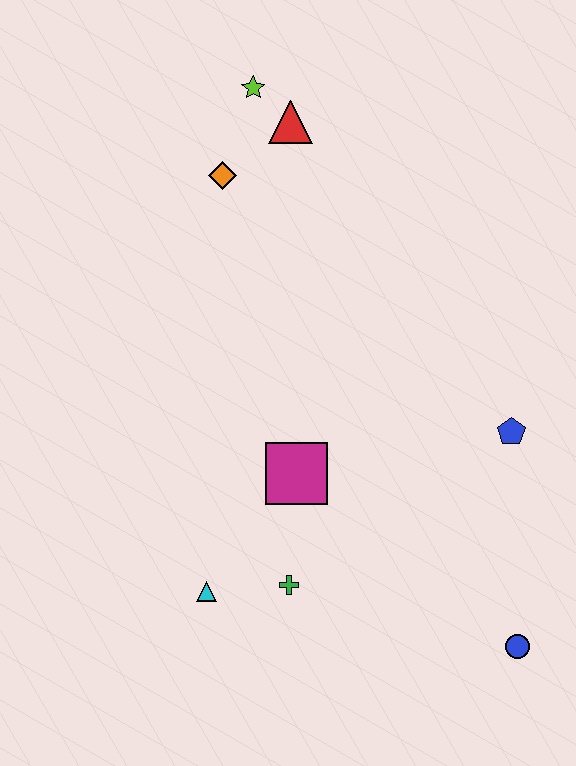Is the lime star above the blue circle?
Yes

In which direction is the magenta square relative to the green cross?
The magenta square is above the green cross.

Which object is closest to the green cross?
The cyan triangle is closest to the green cross.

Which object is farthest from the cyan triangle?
The lime star is farthest from the cyan triangle.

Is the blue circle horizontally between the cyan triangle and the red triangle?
No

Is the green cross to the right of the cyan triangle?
Yes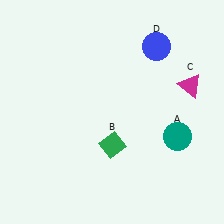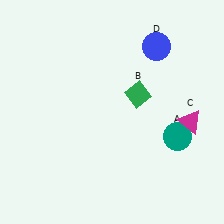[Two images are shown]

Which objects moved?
The objects that moved are: the green diamond (B), the magenta triangle (C).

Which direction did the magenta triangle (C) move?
The magenta triangle (C) moved down.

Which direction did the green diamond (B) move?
The green diamond (B) moved up.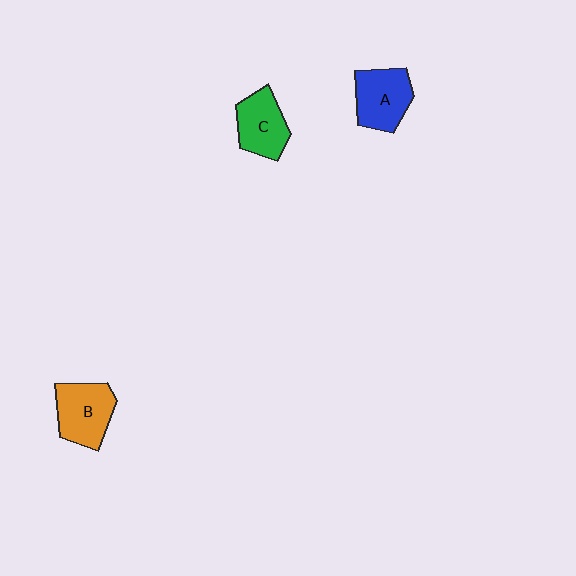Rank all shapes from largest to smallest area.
From largest to smallest: B (orange), A (blue), C (green).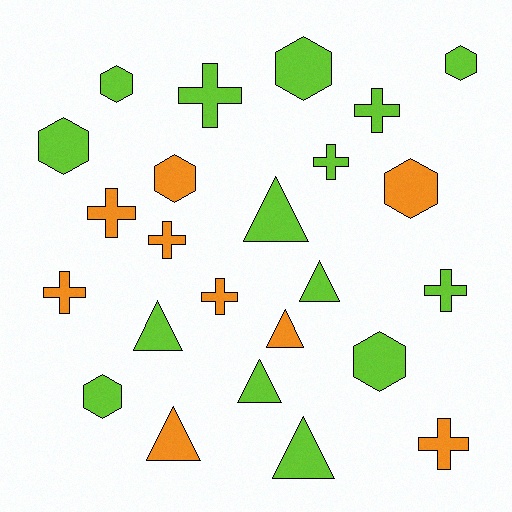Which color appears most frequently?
Lime, with 15 objects.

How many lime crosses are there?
There are 4 lime crosses.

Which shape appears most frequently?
Cross, with 9 objects.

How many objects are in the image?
There are 24 objects.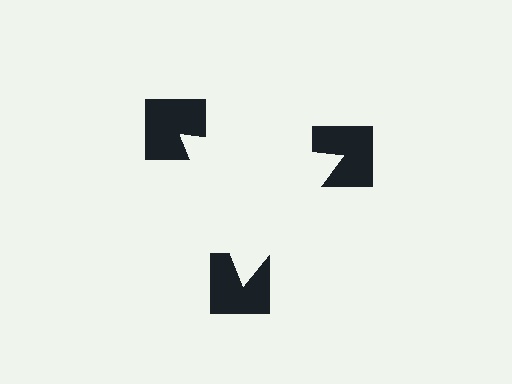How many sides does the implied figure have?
3 sides.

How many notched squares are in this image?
There are 3 — one at each vertex of the illusory triangle.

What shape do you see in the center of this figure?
An illusory triangle — its edges are inferred from the aligned wedge cuts in the notched squares, not physically drawn.